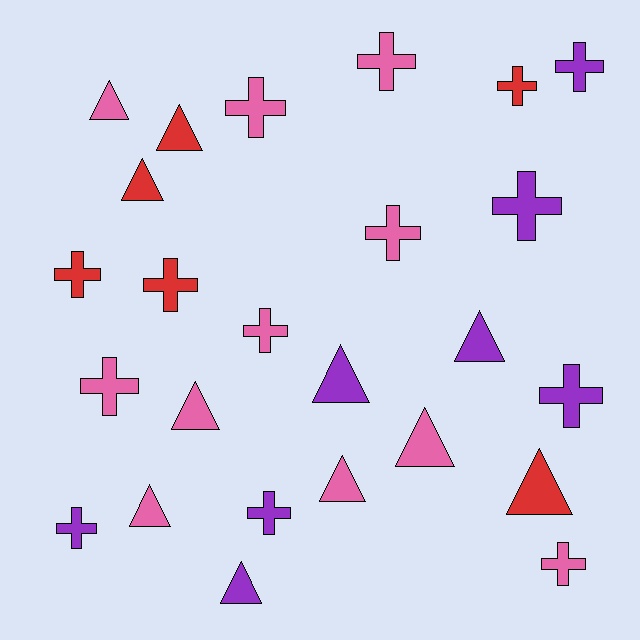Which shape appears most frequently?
Cross, with 14 objects.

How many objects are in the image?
There are 25 objects.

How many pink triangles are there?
There are 5 pink triangles.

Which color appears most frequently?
Pink, with 11 objects.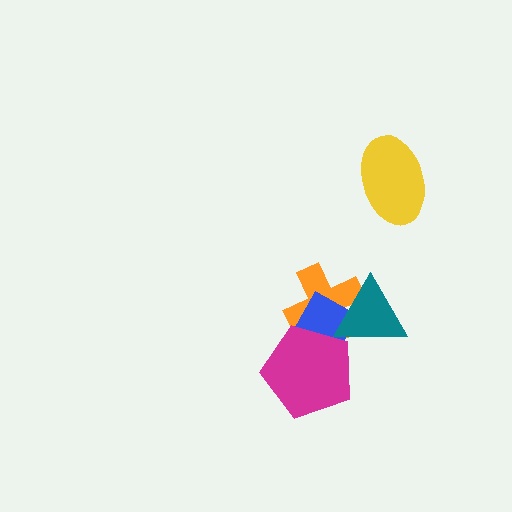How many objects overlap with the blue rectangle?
3 objects overlap with the blue rectangle.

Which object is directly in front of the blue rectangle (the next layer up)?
The teal triangle is directly in front of the blue rectangle.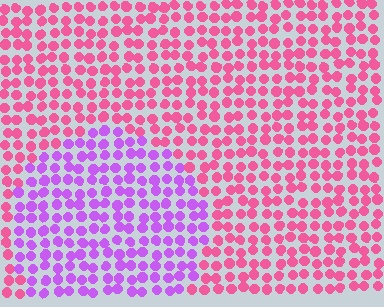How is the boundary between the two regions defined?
The boundary is defined purely by a slight shift in hue (about 50 degrees). Spacing, size, and orientation are identical on both sides.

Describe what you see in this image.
The image is filled with small pink elements in a uniform arrangement. A circle-shaped region is visible where the elements are tinted to a slightly different hue, forming a subtle color boundary.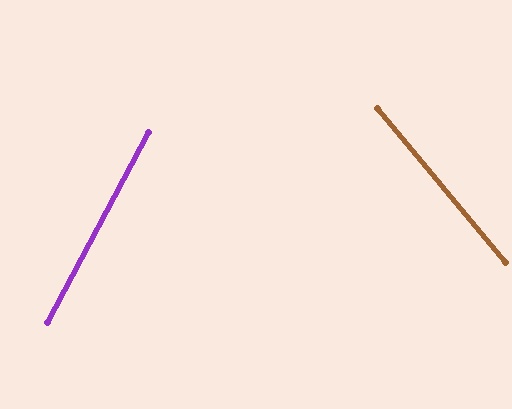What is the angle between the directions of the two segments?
Approximately 68 degrees.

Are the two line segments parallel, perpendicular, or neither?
Neither parallel nor perpendicular — they differ by about 68°.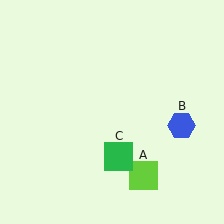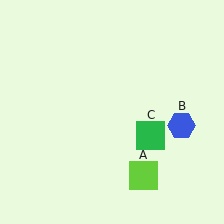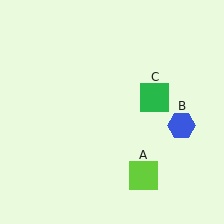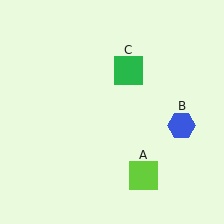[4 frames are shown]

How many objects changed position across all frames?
1 object changed position: green square (object C).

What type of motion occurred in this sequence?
The green square (object C) rotated counterclockwise around the center of the scene.